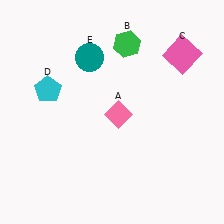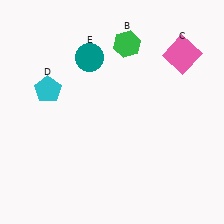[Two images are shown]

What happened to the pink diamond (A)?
The pink diamond (A) was removed in Image 2. It was in the bottom-right area of Image 1.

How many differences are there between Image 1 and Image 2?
There is 1 difference between the two images.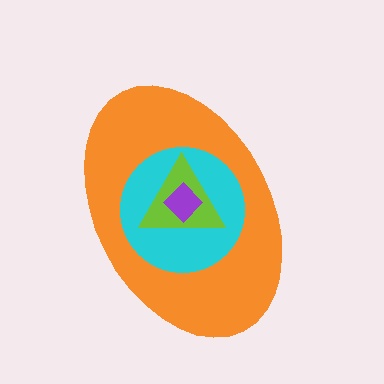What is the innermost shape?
The purple diamond.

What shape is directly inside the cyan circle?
The lime triangle.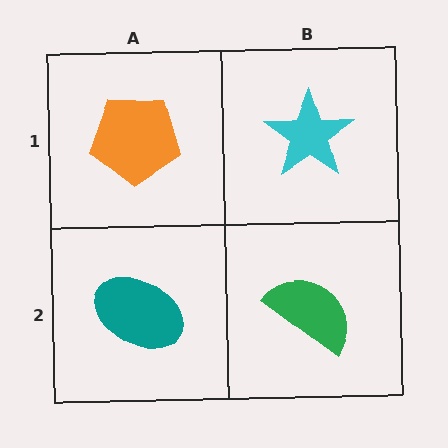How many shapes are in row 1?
2 shapes.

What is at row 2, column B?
A green semicircle.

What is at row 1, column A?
An orange pentagon.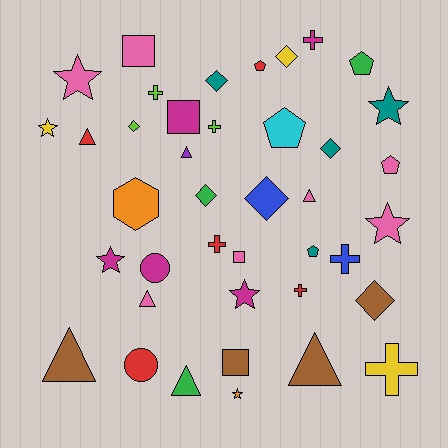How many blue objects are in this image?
There are 2 blue objects.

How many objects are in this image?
There are 40 objects.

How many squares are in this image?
There are 4 squares.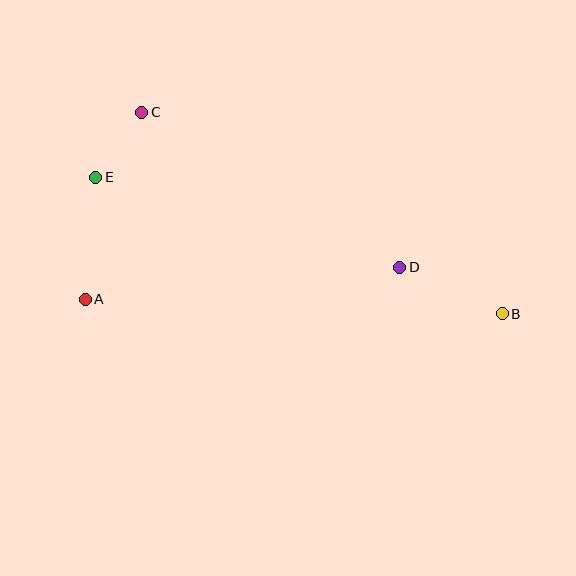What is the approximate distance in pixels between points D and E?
The distance between D and E is approximately 317 pixels.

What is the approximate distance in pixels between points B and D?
The distance between B and D is approximately 113 pixels.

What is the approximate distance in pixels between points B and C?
The distance between B and C is approximately 413 pixels.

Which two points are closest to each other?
Points C and E are closest to each other.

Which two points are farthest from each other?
Points B and E are farthest from each other.